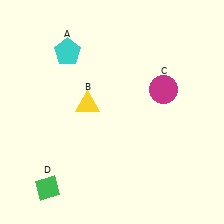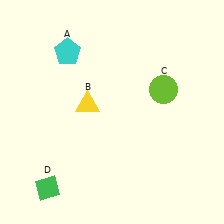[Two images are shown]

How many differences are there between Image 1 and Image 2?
There is 1 difference between the two images.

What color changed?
The circle (C) changed from magenta in Image 1 to lime in Image 2.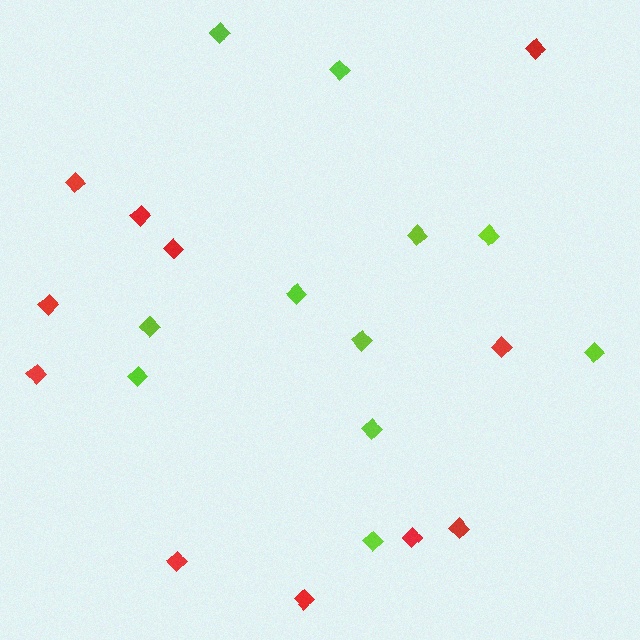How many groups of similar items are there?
There are 2 groups: one group of red diamonds (11) and one group of lime diamonds (11).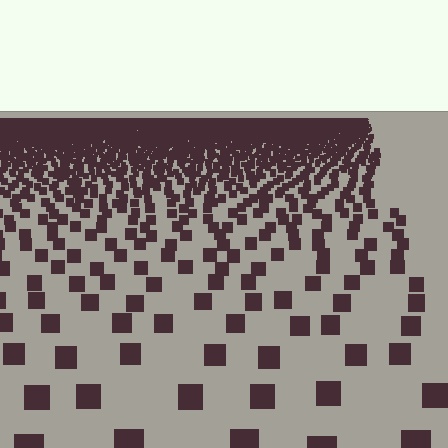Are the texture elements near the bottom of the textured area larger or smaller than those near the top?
Larger. Near the bottom, elements are closer to the viewer and appear at a bigger on-screen size.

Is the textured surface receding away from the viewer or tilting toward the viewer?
The surface is receding away from the viewer. Texture elements get smaller and denser toward the top.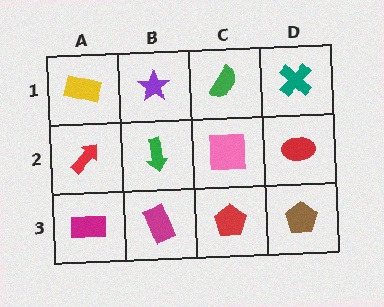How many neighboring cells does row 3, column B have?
3.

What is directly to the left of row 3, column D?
A red pentagon.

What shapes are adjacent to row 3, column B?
A green arrow (row 2, column B), a magenta rectangle (row 3, column A), a red pentagon (row 3, column C).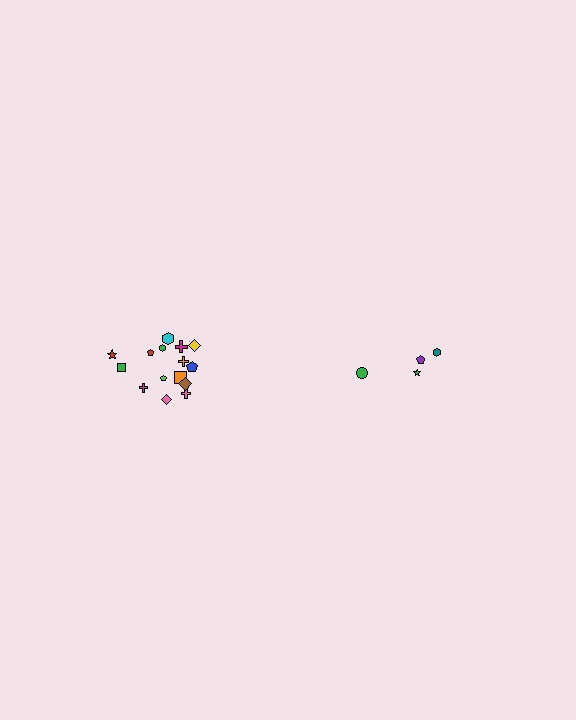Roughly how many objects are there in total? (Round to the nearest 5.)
Roughly 20 objects in total.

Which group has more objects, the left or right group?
The left group.